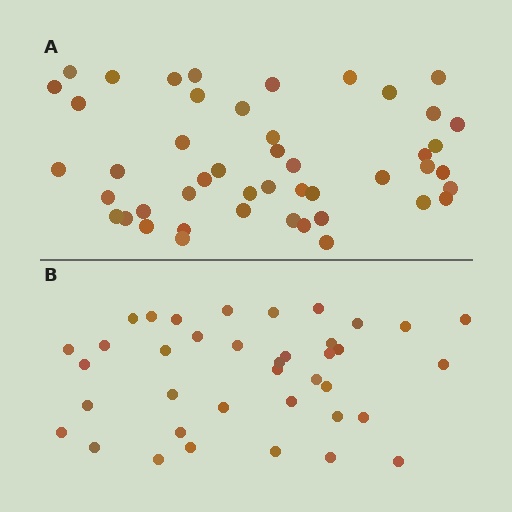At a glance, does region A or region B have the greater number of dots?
Region A (the top region) has more dots.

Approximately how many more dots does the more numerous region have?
Region A has roughly 8 or so more dots than region B.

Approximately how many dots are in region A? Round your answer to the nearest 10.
About 50 dots. (The exact count is 47, which rounds to 50.)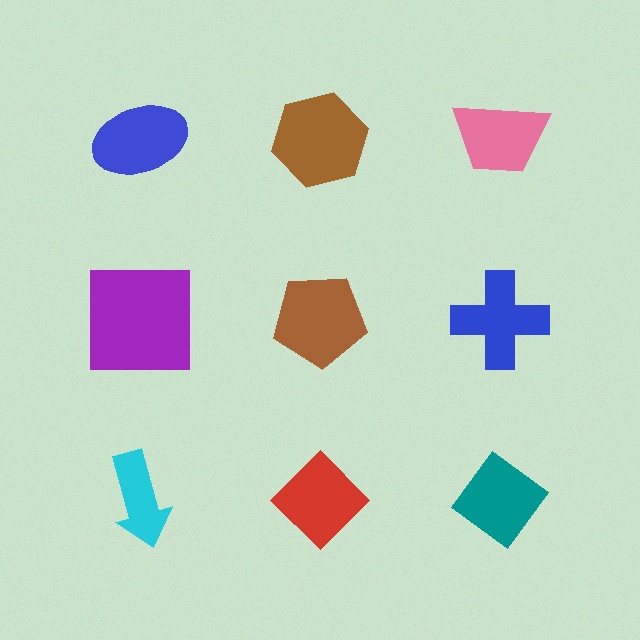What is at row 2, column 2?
A brown pentagon.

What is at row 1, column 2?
A brown hexagon.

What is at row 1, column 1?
A blue ellipse.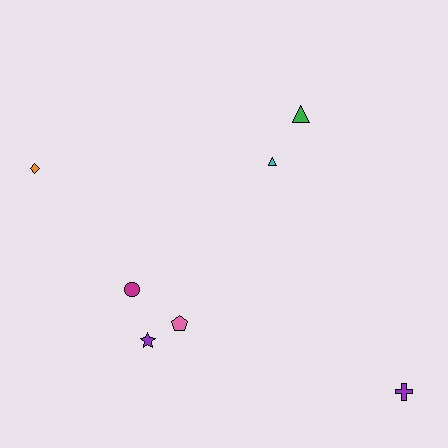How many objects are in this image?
There are 7 objects.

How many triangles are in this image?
There are 2 triangles.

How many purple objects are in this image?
There are 2 purple objects.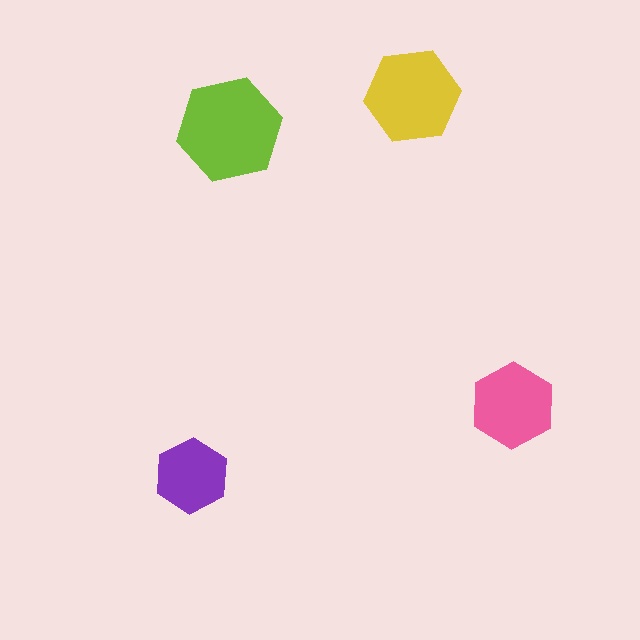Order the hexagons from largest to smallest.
the lime one, the yellow one, the pink one, the purple one.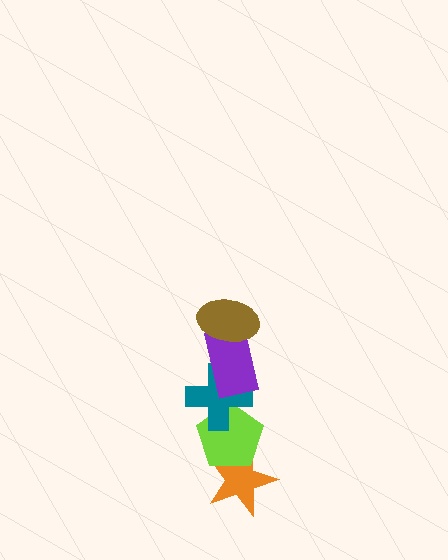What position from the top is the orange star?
The orange star is 5th from the top.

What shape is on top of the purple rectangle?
The brown ellipse is on top of the purple rectangle.